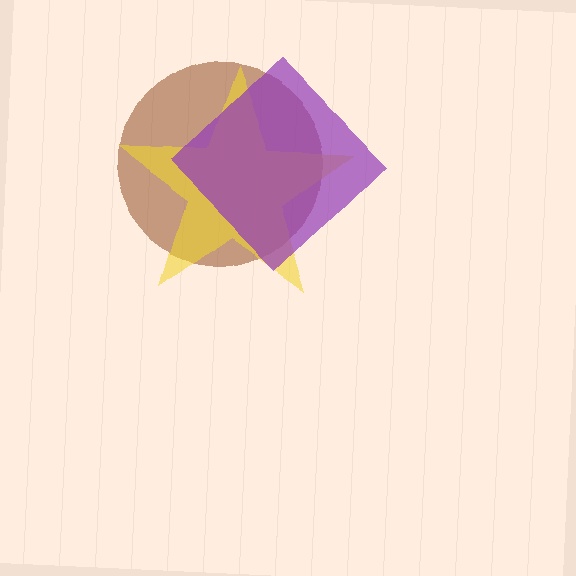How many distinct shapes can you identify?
There are 3 distinct shapes: a brown circle, a yellow star, a purple diamond.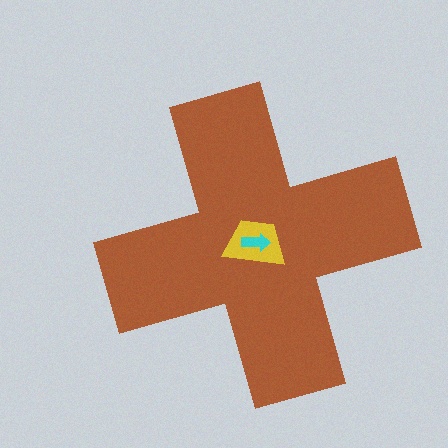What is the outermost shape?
The brown cross.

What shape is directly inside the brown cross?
The yellow trapezoid.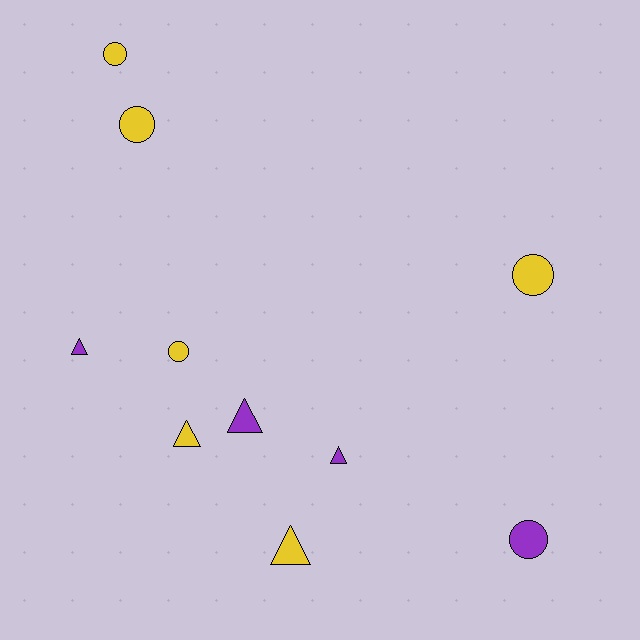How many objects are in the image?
There are 10 objects.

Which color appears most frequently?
Yellow, with 6 objects.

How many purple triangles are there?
There are 3 purple triangles.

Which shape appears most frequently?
Triangle, with 5 objects.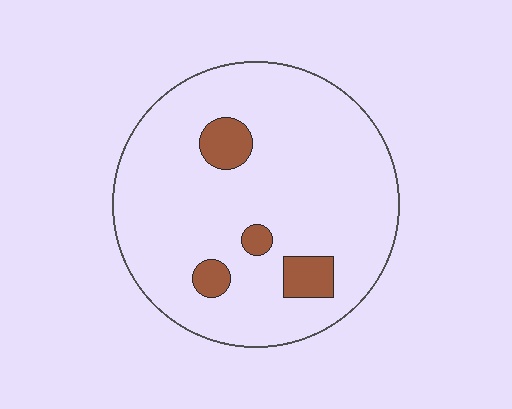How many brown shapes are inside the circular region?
4.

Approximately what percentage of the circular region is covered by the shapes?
Approximately 10%.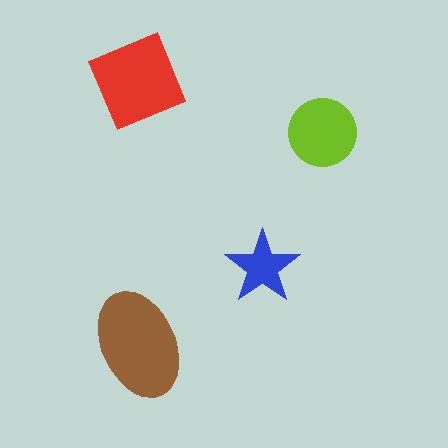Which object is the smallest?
The blue star.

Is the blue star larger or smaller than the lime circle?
Smaller.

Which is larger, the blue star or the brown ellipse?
The brown ellipse.